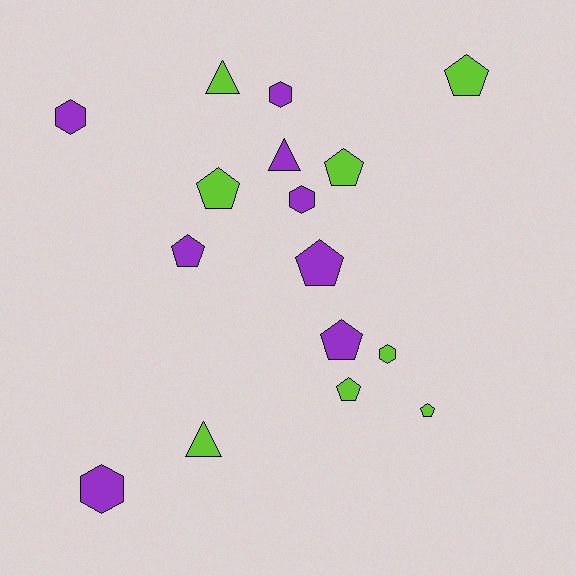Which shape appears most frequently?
Pentagon, with 8 objects.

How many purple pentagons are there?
There are 3 purple pentagons.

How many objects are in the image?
There are 16 objects.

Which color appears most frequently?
Purple, with 8 objects.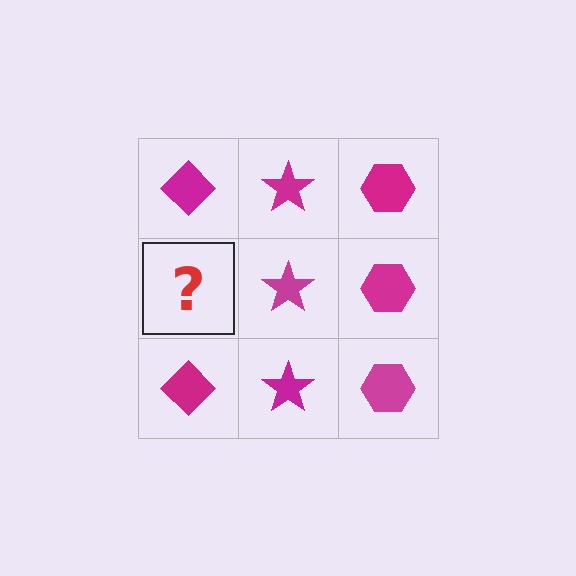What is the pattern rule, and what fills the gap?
The rule is that each column has a consistent shape. The gap should be filled with a magenta diamond.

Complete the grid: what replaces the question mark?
The question mark should be replaced with a magenta diamond.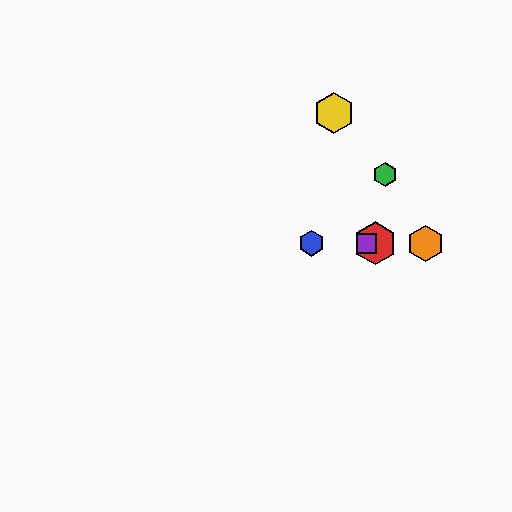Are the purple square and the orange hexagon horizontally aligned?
Yes, both are at y≈243.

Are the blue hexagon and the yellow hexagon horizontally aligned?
No, the blue hexagon is at y≈243 and the yellow hexagon is at y≈113.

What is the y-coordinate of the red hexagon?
The red hexagon is at y≈243.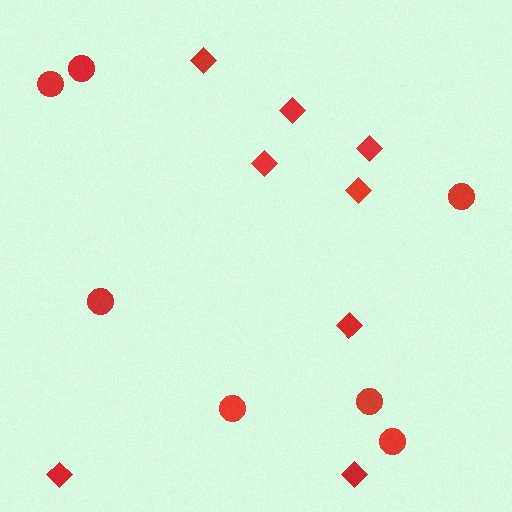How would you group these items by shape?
There are 2 groups: one group of circles (7) and one group of diamonds (8).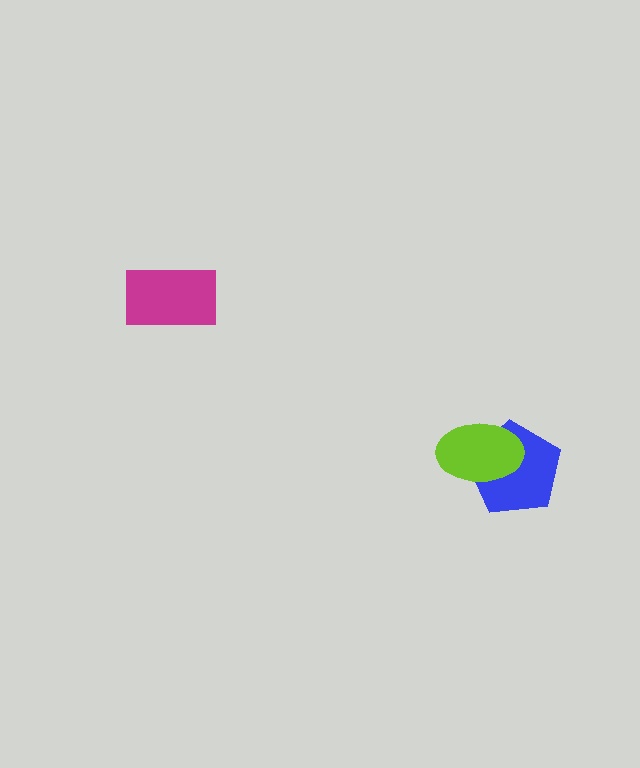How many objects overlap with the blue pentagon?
1 object overlaps with the blue pentagon.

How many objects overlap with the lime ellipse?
1 object overlaps with the lime ellipse.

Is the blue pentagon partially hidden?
Yes, it is partially covered by another shape.